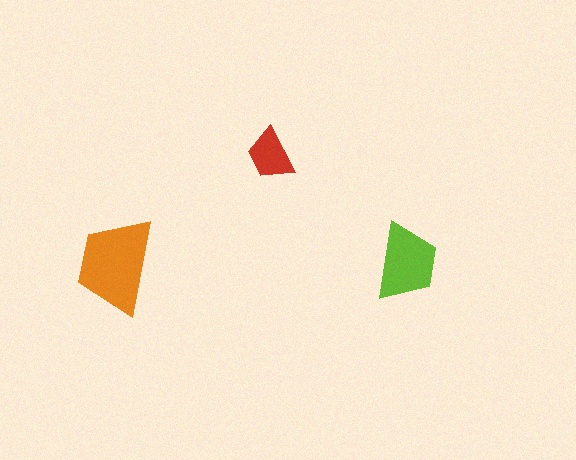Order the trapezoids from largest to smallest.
the orange one, the lime one, the red one.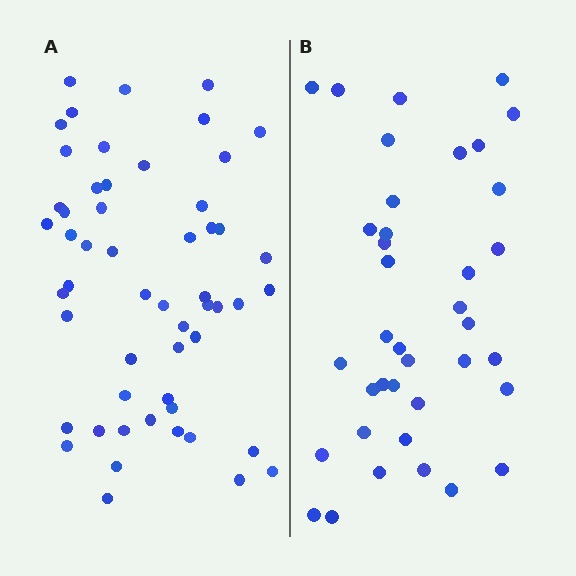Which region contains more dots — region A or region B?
Region A (the left region) has more dots.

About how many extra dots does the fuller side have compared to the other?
Region A has approximately 15 more dots than region B.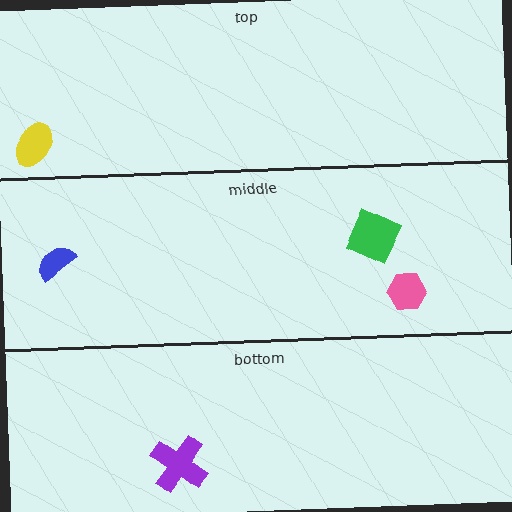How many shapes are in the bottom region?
1.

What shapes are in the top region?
The yellow ellipse.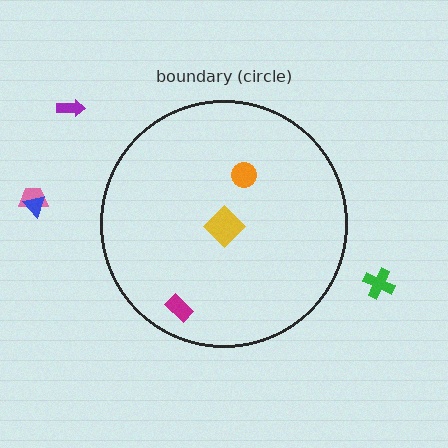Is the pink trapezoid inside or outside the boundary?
Outside.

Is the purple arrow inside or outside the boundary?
Outside.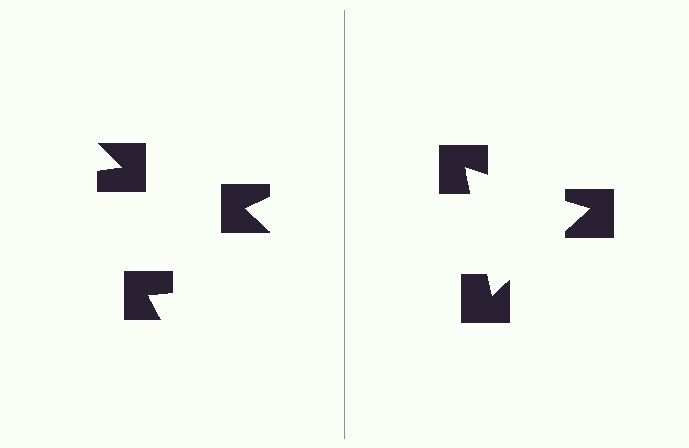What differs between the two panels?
The notched squares are positioned identically on both sides; only the wedge orientations differ. On the right they align to a triangle; on the left they are misaligned.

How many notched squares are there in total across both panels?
6 — 3 on each side.